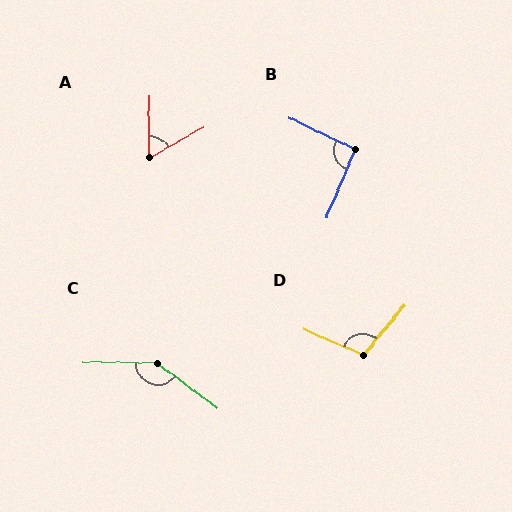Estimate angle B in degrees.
Approximately 92 degrees.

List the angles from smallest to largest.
A (61°), B (92°), D (106°), C (144°).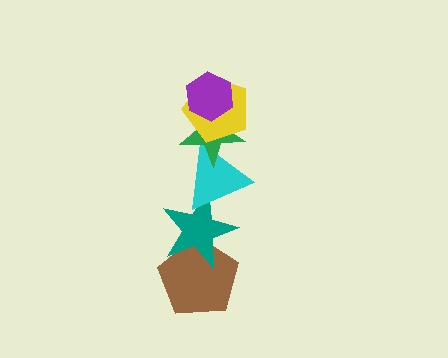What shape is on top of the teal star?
The cyan triangle is on top of the teal star.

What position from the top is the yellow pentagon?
The yellow pentagon is 2nd from the top.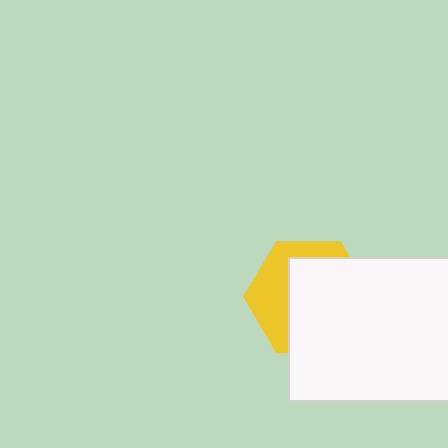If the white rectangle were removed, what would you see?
You would see the complete yellow hexagon.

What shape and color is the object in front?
The object in front is a white rectangle.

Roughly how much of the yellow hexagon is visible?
A small part of it is visible (roughly 37%).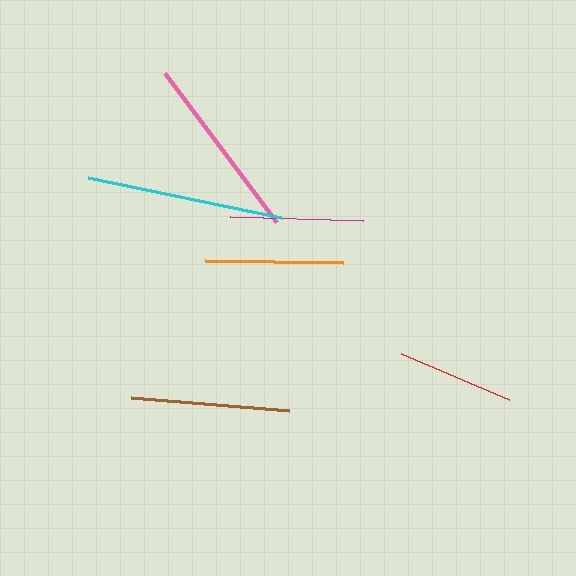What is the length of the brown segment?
The brown segment is approximately 158 pixels long.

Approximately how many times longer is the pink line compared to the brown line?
The pink line is approximately 1.2 times the length of the brown line.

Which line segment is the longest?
The cyan line is the longest at approximately 196 pixels.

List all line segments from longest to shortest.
From longest to shortest: cyan, pink, brown, orange, magenta, red.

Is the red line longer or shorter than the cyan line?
The cyan line is longer than the red line.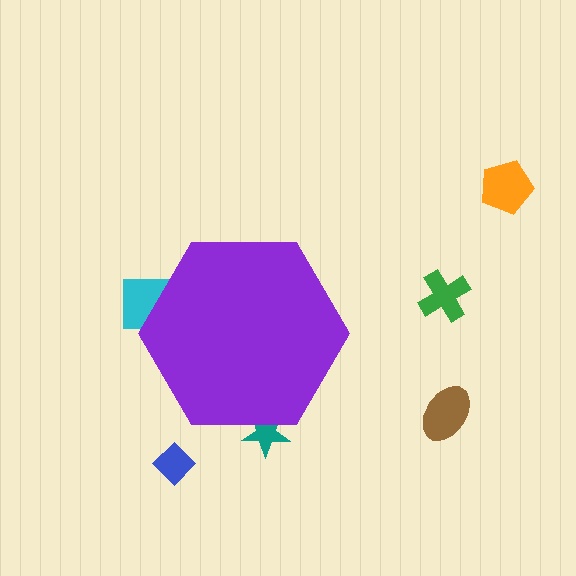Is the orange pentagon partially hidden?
No, the orange pentagon is fully visible.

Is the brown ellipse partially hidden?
No, the brown ellipse is fully visible.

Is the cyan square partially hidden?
Yes, the cyan square is partially hidden behind the purple hexagon.